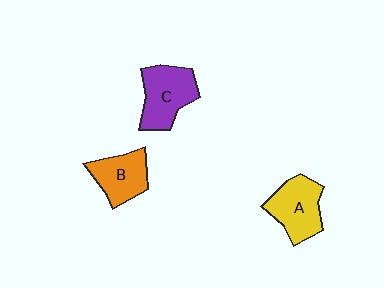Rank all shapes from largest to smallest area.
From largest to smallest: C (purple), A (yellow), B (orange).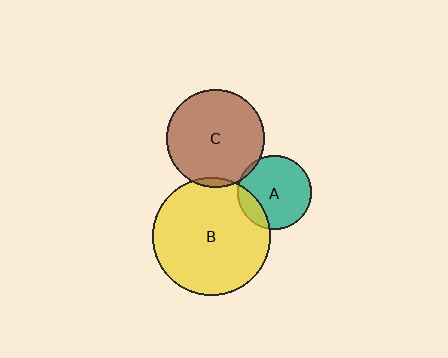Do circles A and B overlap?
Yes.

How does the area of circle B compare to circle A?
Approximately 2.5 times.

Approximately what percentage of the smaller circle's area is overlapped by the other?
Approximately 15%.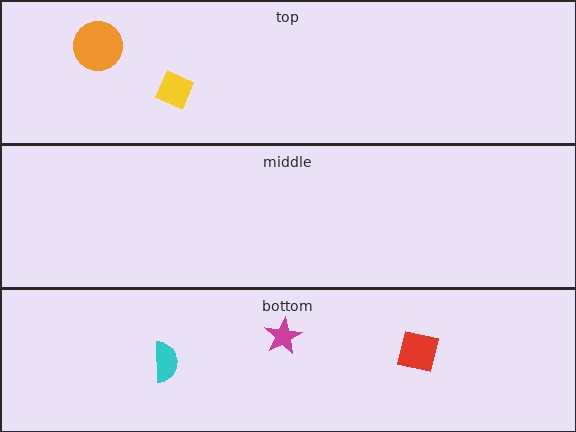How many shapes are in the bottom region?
3.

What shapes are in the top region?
The yellow square, the orange circle.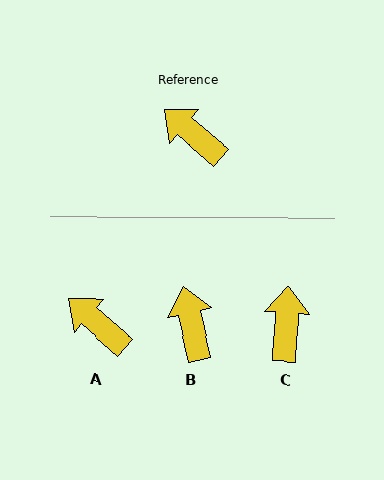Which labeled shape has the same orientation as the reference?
A.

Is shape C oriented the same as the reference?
No, it is off by about 53 degrees.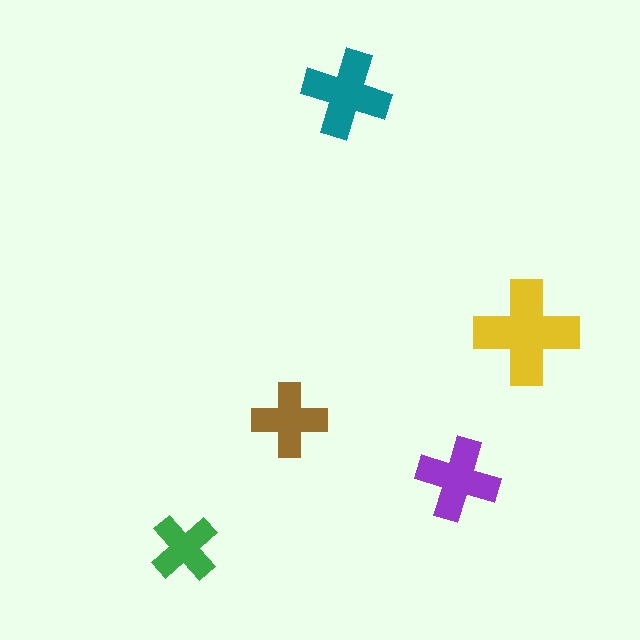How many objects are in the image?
There are 5 objects in the image.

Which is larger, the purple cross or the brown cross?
The purple one.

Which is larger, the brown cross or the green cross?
The brown one.